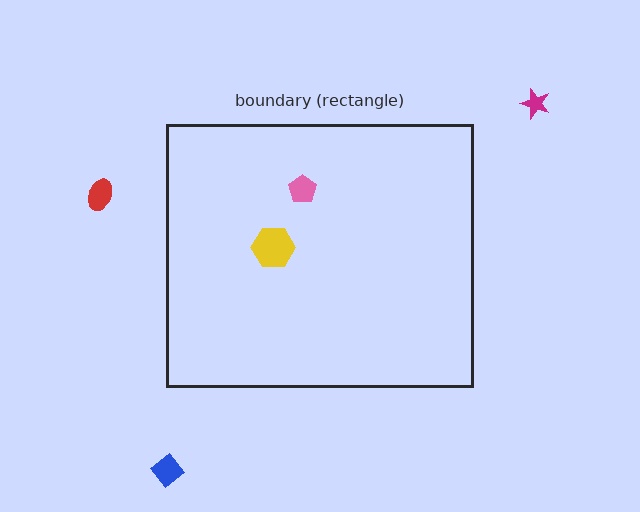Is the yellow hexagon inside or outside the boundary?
Inside.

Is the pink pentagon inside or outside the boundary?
Inside.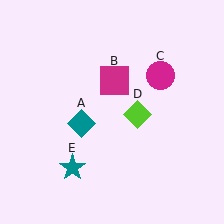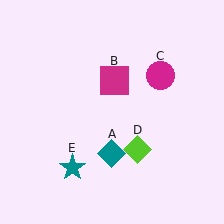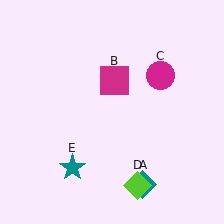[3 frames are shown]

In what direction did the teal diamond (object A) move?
The teal diamond (object A) moved down and to the right.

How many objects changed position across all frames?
2 objects changed position: teal diamond (object A), lime diamond (object D).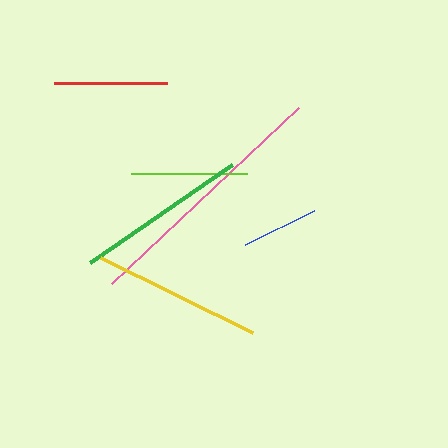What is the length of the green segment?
The green segment is approximately 173 pixels long.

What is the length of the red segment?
The red segment is approximately 113 pixels long.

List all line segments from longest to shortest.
From longest to shortest: pink, green, yellow, lime, red, blue.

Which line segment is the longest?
The pink line is the longest at approximately 257 pixels.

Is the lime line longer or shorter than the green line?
The green line is longer than the lime line.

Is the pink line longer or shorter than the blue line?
The pink line is longer than the blue line.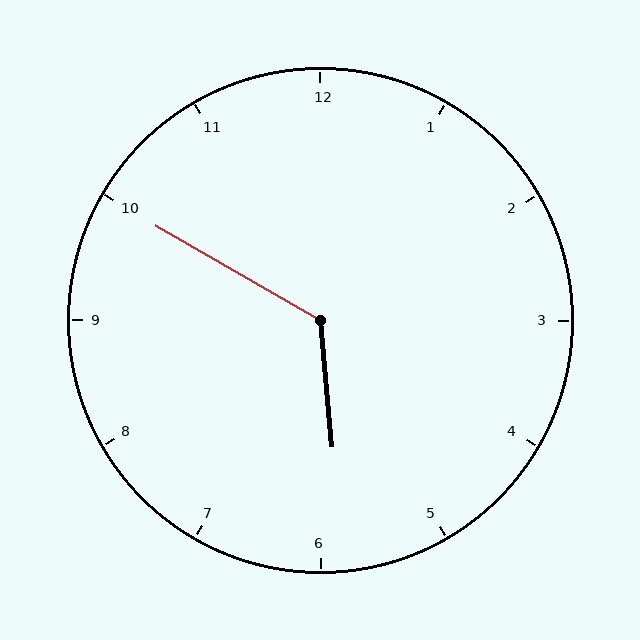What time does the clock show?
5:50.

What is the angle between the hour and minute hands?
Approximately 125 degrees.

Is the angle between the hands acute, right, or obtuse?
It is obtuse.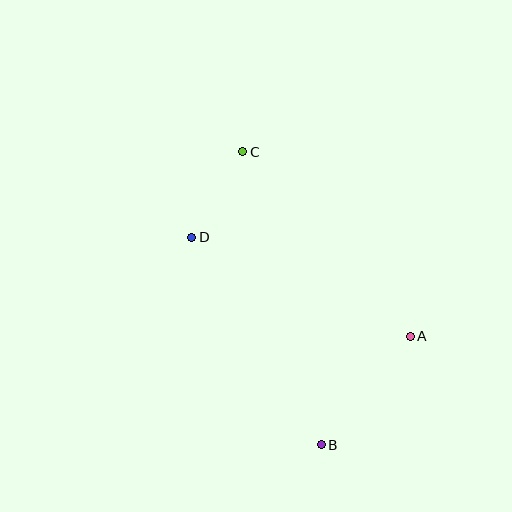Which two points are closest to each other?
Points C and D are closest to each other.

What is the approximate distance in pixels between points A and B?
The distance between A and B is approximately 140 pixels.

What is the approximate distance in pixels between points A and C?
The distance between A and C is approximately 249 pixels.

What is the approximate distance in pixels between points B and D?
The distance between B and D is approximately 244 pixels.